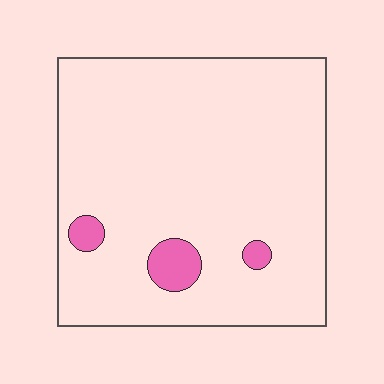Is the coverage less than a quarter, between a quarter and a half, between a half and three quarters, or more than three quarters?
Less than a quarter.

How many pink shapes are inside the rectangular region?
3.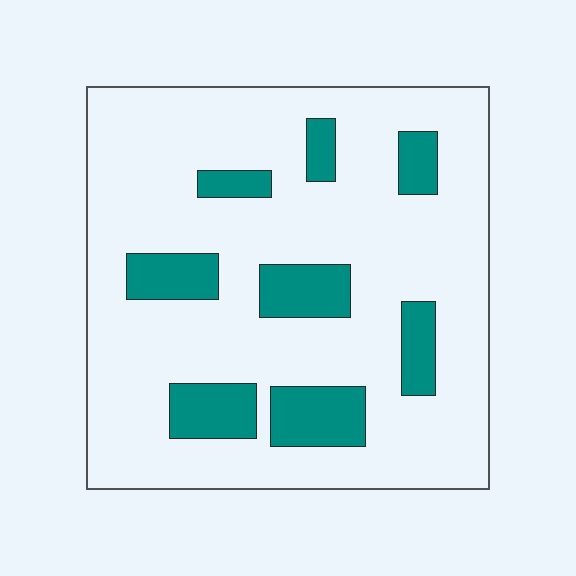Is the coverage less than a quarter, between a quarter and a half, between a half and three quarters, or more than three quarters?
Less than a quarter.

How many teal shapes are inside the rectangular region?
8.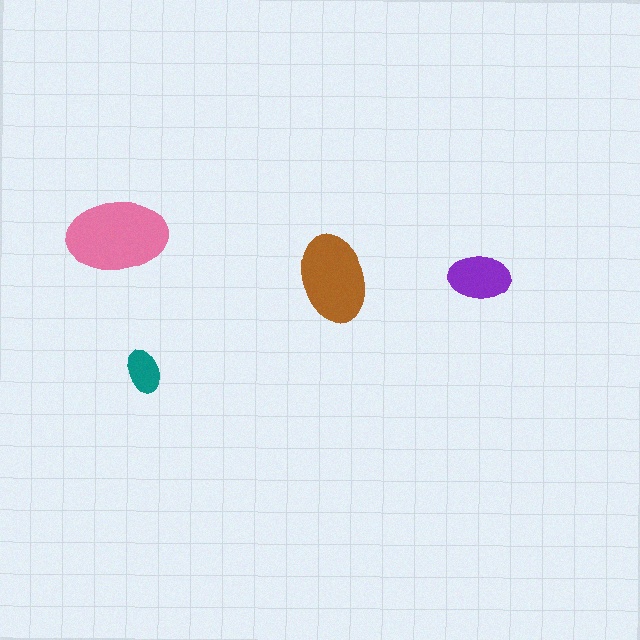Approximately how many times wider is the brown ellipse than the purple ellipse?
About 1.5 times wider.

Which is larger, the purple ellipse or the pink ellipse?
The pink one.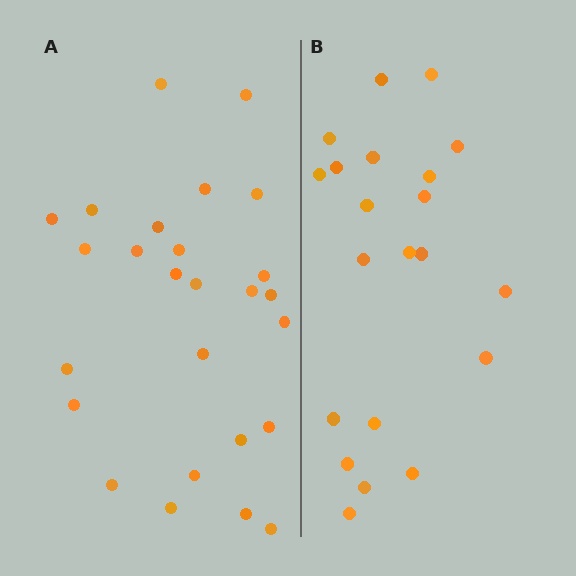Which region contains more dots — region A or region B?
Region A (the left region) has more dots.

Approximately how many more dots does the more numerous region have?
Region A has about 5 more dots than region B.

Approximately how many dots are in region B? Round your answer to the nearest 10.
About 20 dots. (The exact count is 21, which rounds to 20.)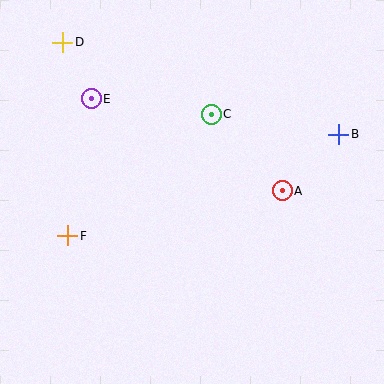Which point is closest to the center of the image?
Point C at (211, 114) is closest to the center.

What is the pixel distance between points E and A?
The distance between E and A is 212 pixels.